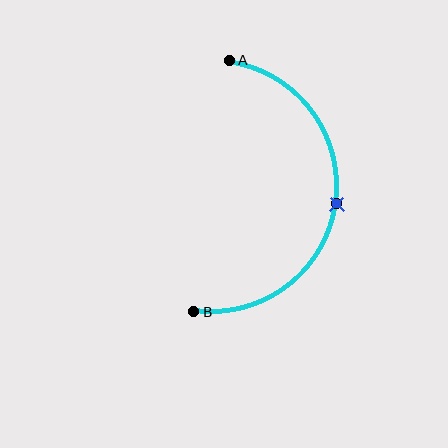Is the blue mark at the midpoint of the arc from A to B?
Yes. The blue mark lies on the arc at equal arc-length from both A and B — it is the arc midpoint.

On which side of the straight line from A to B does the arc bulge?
The arc bulges to the right of the straight line connecting A and B.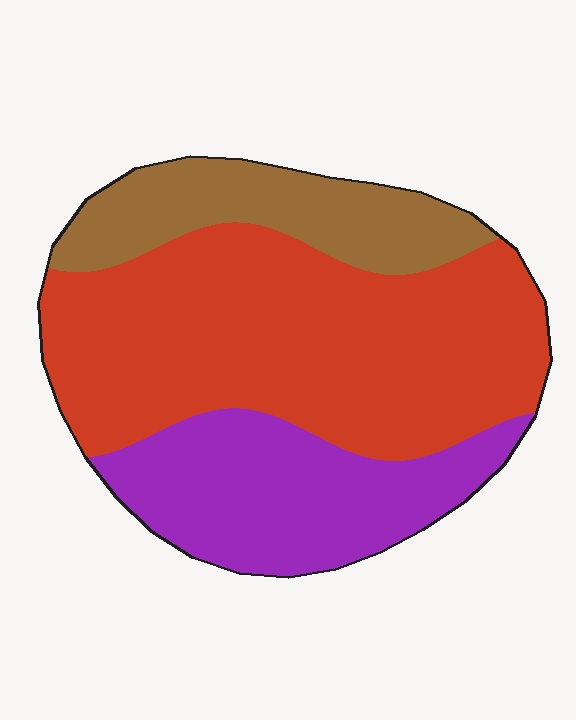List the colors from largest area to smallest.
From largest to smallest: red, purple, brown.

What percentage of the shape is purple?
Purple takes up between a sixth and a third of the shape.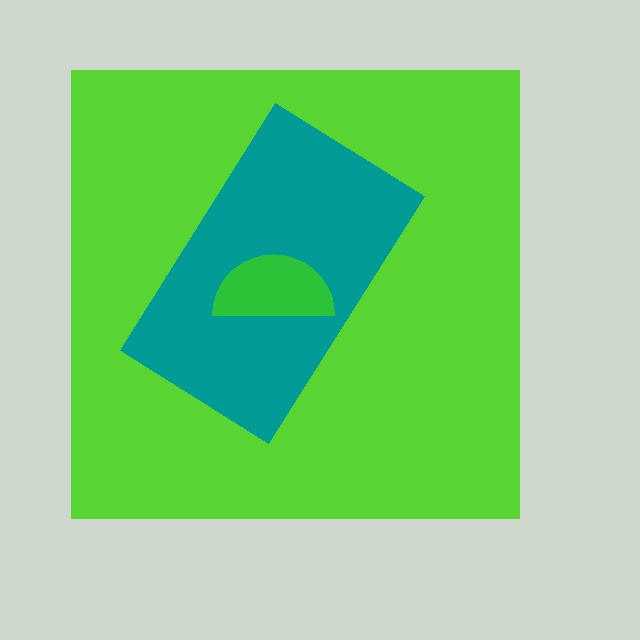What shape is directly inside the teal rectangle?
The green semicircle.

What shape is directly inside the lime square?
The teal rectangle.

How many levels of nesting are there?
3.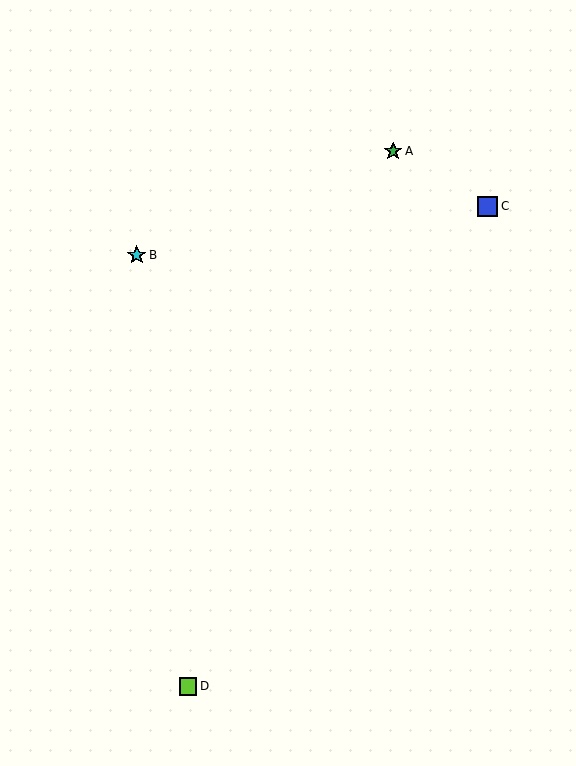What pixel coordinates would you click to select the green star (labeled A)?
Click at (393, 151) to select the green star A.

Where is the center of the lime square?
The center of the lime square is at (188, 686).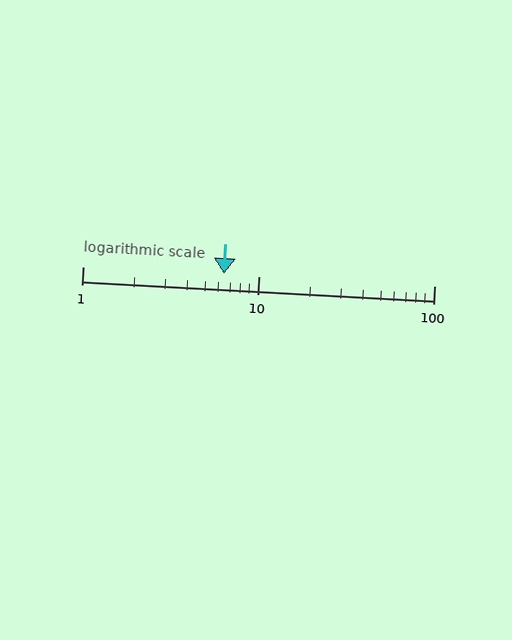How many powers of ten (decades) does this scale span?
The scale spans 2 decades, from 1 to 100.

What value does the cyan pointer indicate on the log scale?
The pointer indicates approximately 6.4.